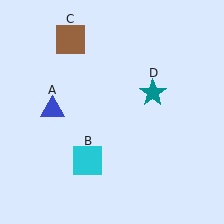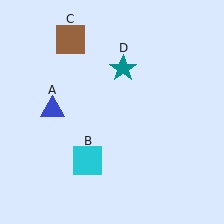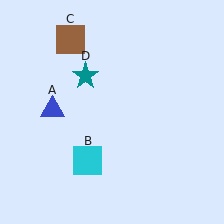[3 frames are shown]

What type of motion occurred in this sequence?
The teal star (object D) rotated counterclockwise around the center of the scene.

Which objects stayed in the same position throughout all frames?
Blue triangle (object A) and cyan square (object B) and brown square (object C) remained stationary.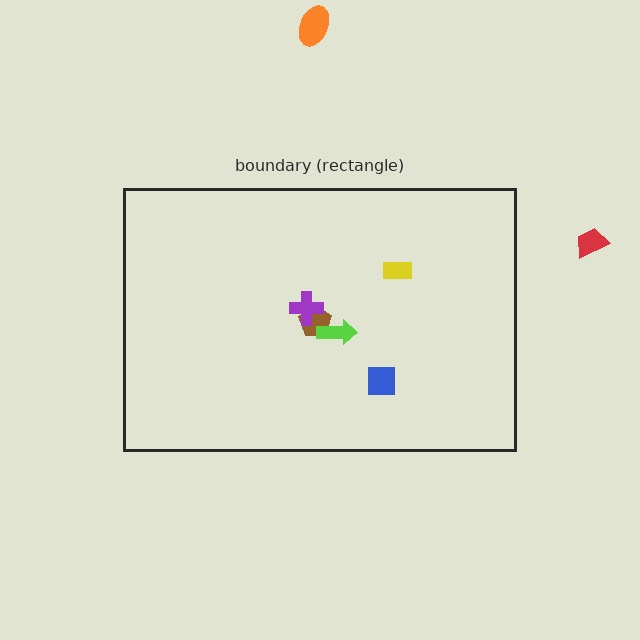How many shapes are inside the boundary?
5 inside, 2 outside.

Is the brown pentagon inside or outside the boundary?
Inside.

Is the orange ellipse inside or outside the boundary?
Outside.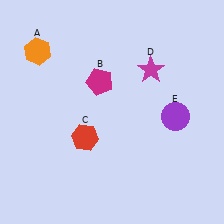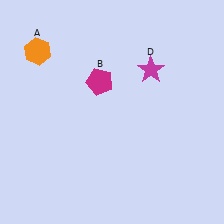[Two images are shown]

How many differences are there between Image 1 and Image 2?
There are 2 differences between the two images.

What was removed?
The red hexagon (C), the purple circle (E) were removed in Image 2.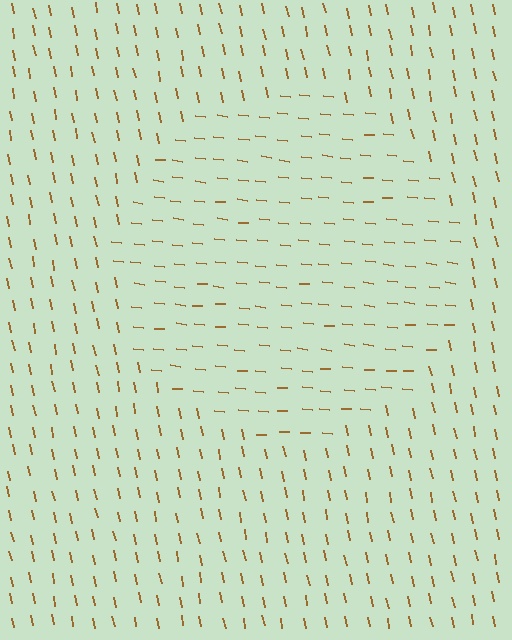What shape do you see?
I see a circle.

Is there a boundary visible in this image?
Yes, there is a texture boundary formed by a change in line orientation.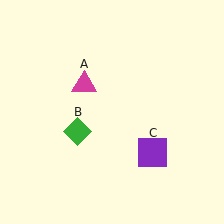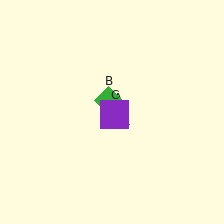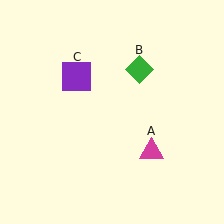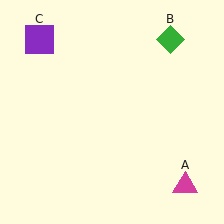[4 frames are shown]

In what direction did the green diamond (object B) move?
The green diamond (object B) moved up and to the right.